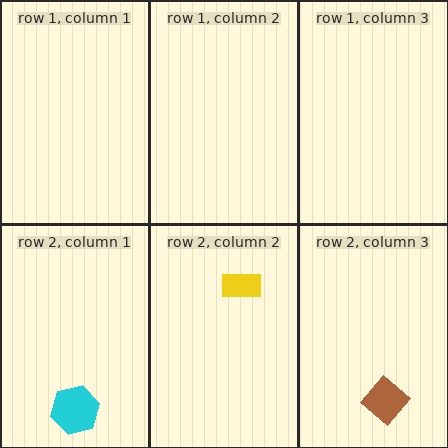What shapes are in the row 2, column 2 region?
The yellow rectangle.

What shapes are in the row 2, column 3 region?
The brown diamond.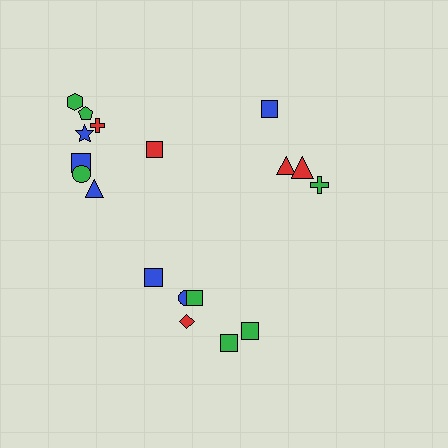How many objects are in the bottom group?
There are 6 objects.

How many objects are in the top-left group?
There are 8 objects.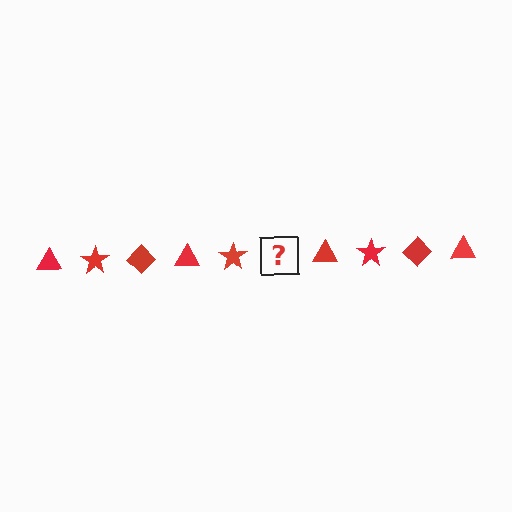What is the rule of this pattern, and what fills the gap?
The rule is that the pattern cycles through triangle, star, diamond shapes in red. The gap should be filled with a red diamond.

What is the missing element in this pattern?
The missing element is a red diamond.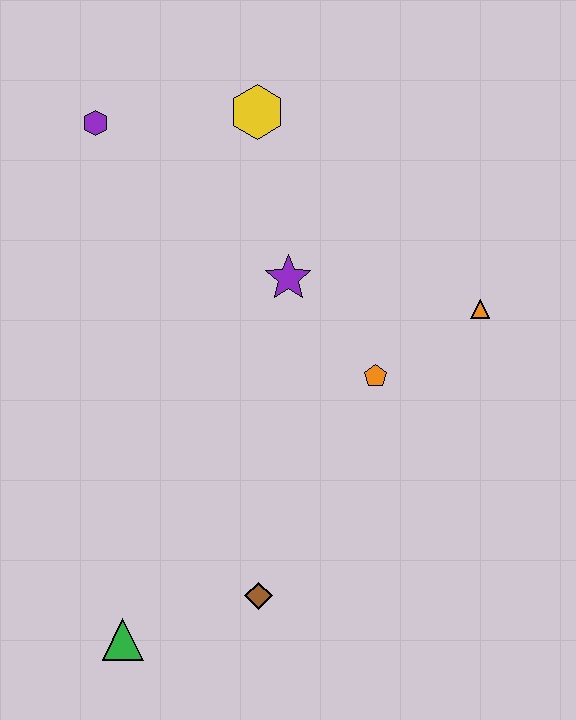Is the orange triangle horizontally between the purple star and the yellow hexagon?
No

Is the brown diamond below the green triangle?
No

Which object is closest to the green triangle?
The brown diamond is closest to the green triangle.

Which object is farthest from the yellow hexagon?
The green triangle is farthest from the yellow hexagon.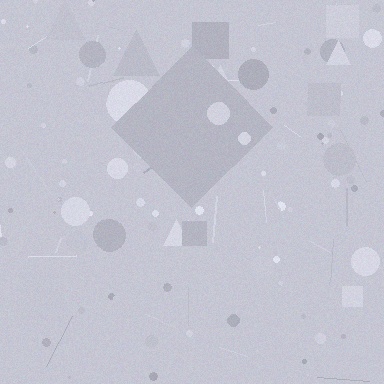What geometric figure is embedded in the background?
A diamond is embedded in the background.